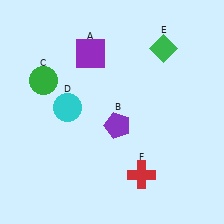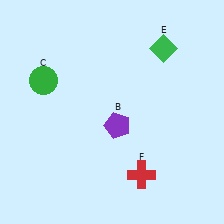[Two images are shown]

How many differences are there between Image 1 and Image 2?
There are 2 differences between the two images.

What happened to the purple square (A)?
The purple square (A) was removed in Image 2. It was in the top-left area of Image 1.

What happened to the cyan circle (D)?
The cyan circle (D) was removed in Image 2. It was in the top-left area of Image 1.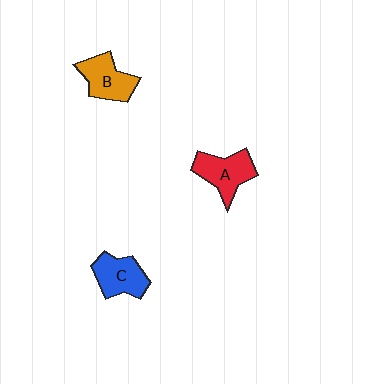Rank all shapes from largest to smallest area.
From largest to smallest: A (red), B (orange), C (blue).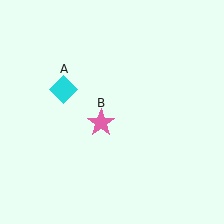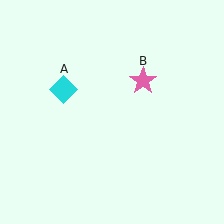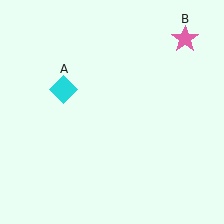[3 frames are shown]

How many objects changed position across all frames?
1 object changed position: pink star (object B).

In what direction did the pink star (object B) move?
The pink star (object B) moved up and to the right.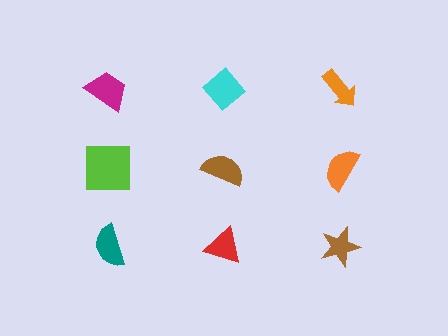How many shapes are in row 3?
3 shapes.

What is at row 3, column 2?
A red triangle.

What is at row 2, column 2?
A brown semicircle.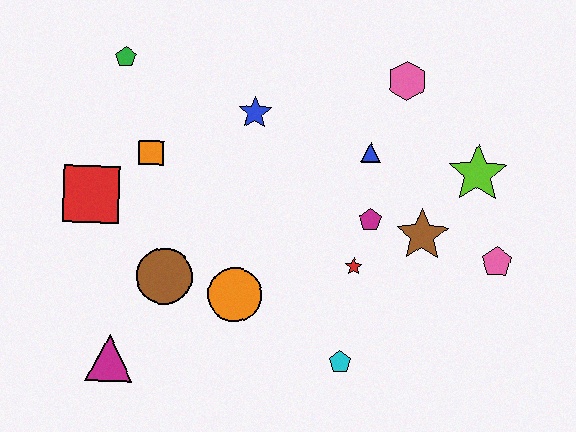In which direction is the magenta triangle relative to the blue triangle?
The magenta triangle is to the left of the blue triangle.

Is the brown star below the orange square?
Yes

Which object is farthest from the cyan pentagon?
The green pentagon is farthest from the cyan pentagon.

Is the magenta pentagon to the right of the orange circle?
Yes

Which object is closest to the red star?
The magenta pentagon is closest to the red star.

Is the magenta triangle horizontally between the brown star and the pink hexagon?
No